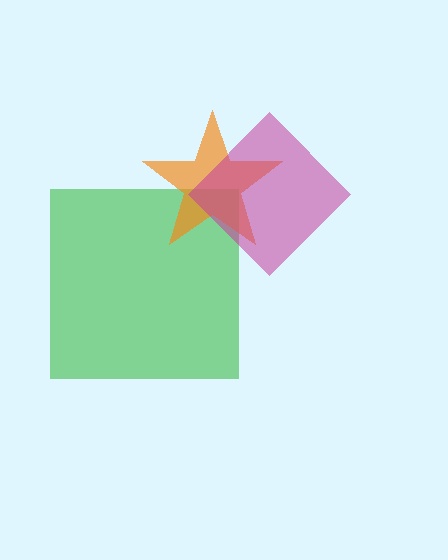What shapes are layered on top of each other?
The layered shapes are: a green square, an orange star, a magenta diamond.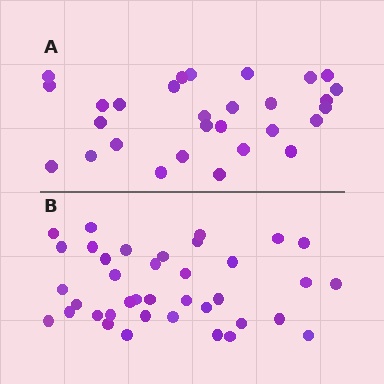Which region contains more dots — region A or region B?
Region B (the bottom region) has more dots.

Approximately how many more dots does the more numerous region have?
Region B has roughly 8 or so more dots than region A.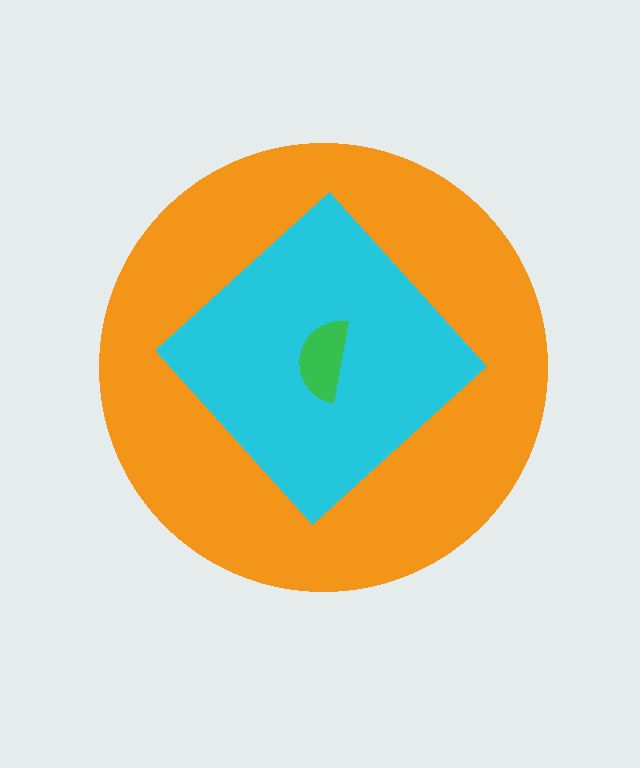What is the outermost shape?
The orange circle.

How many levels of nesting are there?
3.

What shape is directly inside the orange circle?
The cyan diamond.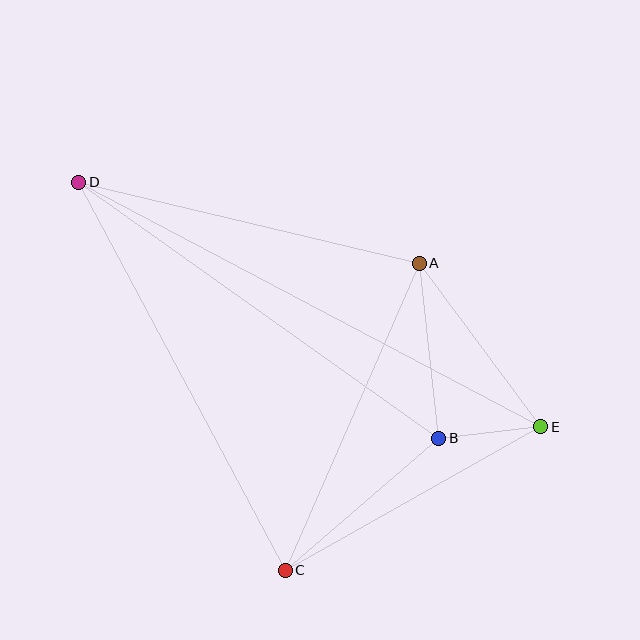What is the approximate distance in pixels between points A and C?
The distance between A and C is approximately 335 pixels.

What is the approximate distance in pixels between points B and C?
The distance between B and C is approximately 203 pixels.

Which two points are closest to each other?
Points B and E are closest to each other.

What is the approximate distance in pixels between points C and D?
The distance between C and D is approximately 440 pixels.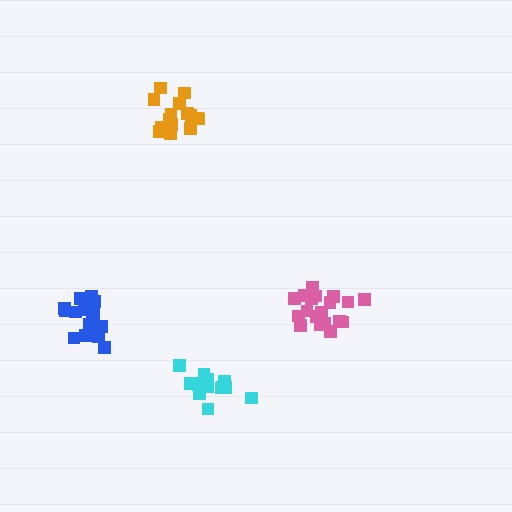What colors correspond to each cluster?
The clusters are colored: pink, blue, cyan, orange.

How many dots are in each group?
Group 1: 19 dots, Group 2: 18 dots, Group 3: 16 dots, Group 4: 15 dots (68 total).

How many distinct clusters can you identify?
There are 4 distinct clusters.